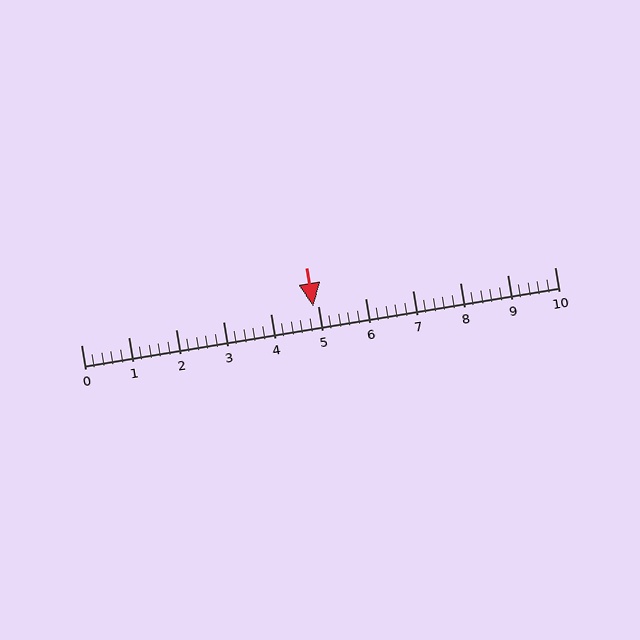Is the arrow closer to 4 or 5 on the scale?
The arrow is closer to 5.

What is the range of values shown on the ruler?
The ruler shows values from 0 to 10.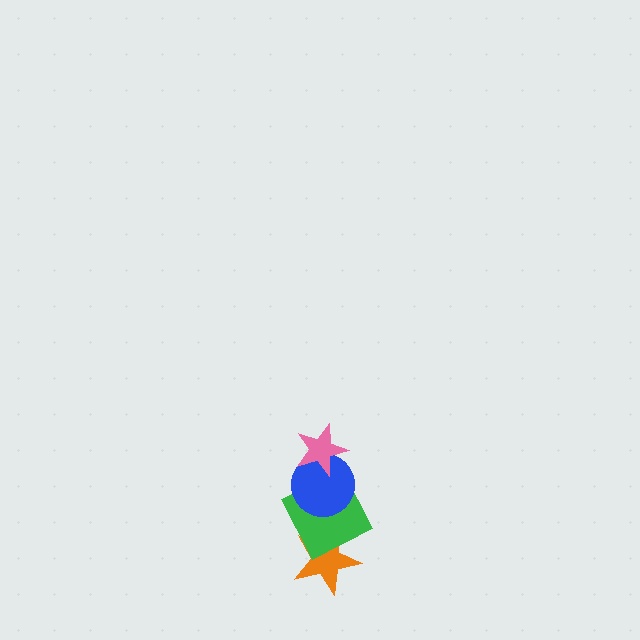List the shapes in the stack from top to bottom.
From top to bottom: the pink star, the blue circle, the green square, the orange star.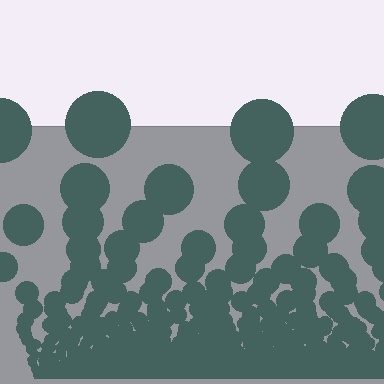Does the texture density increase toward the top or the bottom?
Density increases toward the bottom.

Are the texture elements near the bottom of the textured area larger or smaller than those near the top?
Smaller. The gradient is inverted — elements near the bottom are smaller and denser.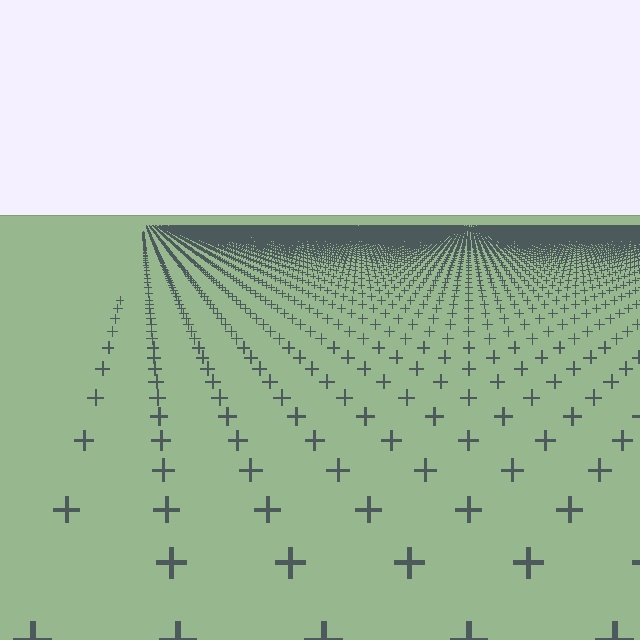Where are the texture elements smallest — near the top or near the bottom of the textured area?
Near the top.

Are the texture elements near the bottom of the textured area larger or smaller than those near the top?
Larger. Near the bottom, elements are closer to the viewer and appear at a bigger on-screen size.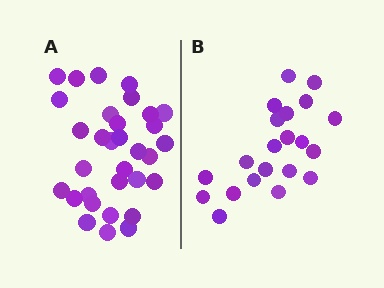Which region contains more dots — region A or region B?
Region A (the left region) has more dots.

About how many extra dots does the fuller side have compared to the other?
Region A has roughly 12 or so more dots than region B.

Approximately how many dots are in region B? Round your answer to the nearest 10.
About 20 dots. (The exact count is 21, which rounds to 20.)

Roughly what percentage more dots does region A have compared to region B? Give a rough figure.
About 50% more.